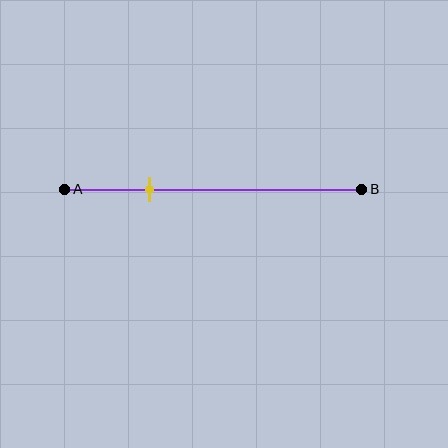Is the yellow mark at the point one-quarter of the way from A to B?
No, the mark is at about 30% from A, not at the 25% one-quarter point.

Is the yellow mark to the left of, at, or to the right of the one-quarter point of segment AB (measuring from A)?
The yellow mark is to the right of the one-quarter point of segment AB.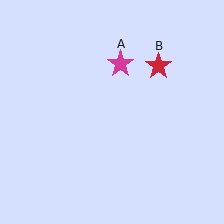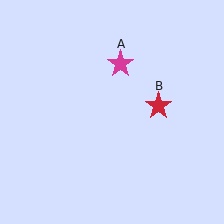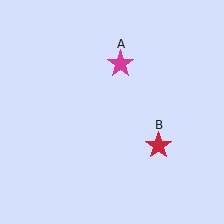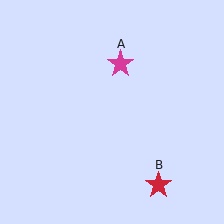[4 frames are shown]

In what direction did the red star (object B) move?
The red star (object B) moved down.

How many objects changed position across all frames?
1 object changed position: red star (object B).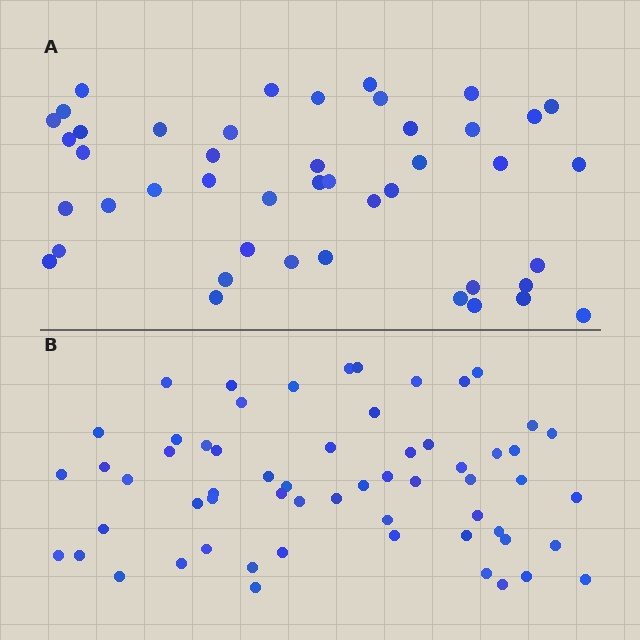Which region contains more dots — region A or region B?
Region B (the bottom region) has more dots.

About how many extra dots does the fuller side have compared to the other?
Region B has approximately 15 more dots than region A.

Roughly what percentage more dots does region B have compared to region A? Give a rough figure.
About 35% more.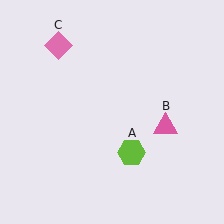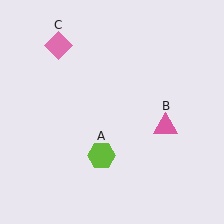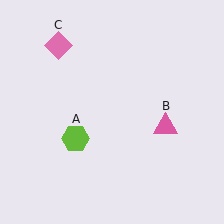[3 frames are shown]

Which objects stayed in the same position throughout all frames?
Pink triangle (object B) and pink diamond (object C) remained stationary.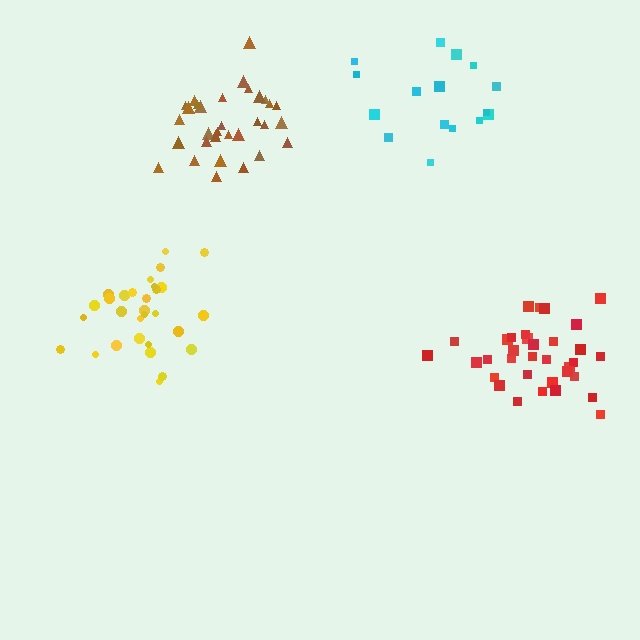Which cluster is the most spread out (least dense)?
Cyan.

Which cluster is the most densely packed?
Yellow.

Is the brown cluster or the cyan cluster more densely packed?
Brown.